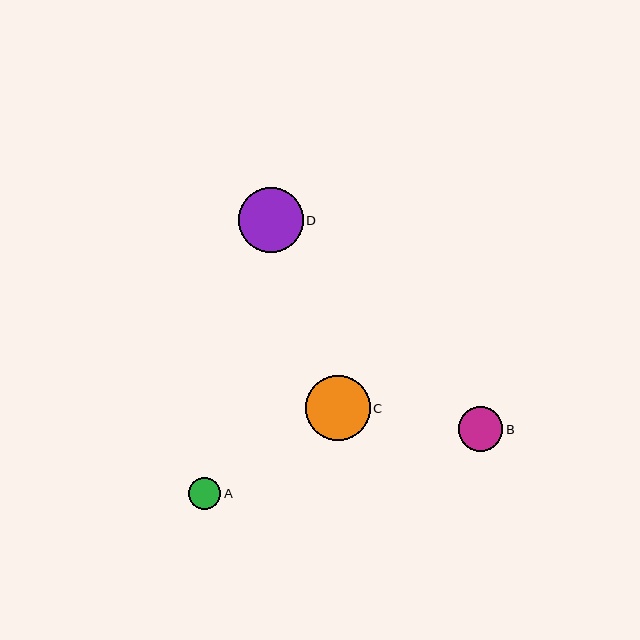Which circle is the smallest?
Circle A is the smallest with a size of approximately 32 pixels.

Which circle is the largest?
Circle C is the largest with a size of approximately 65 pixels.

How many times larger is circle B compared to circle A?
Circle B is approximately 1.4 times the size of circle A.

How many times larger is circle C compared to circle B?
Circle C is approximately 1.5 times the size of circle B.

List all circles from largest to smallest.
From largest to smallest: C, D, B, A.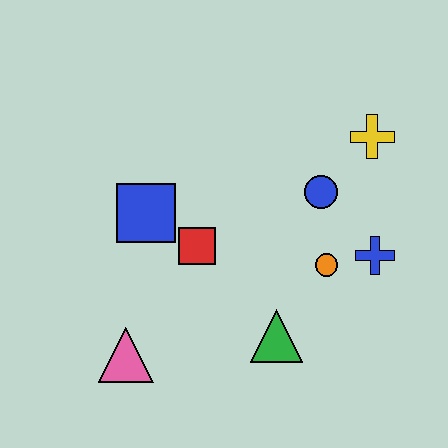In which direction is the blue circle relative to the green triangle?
The blue circle is above the green triangle.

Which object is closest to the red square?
The blue square is closest to the red square.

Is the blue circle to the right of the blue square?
Yes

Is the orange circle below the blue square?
Yes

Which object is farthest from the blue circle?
The pink triangle is farthest from the blue circle.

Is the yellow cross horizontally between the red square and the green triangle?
No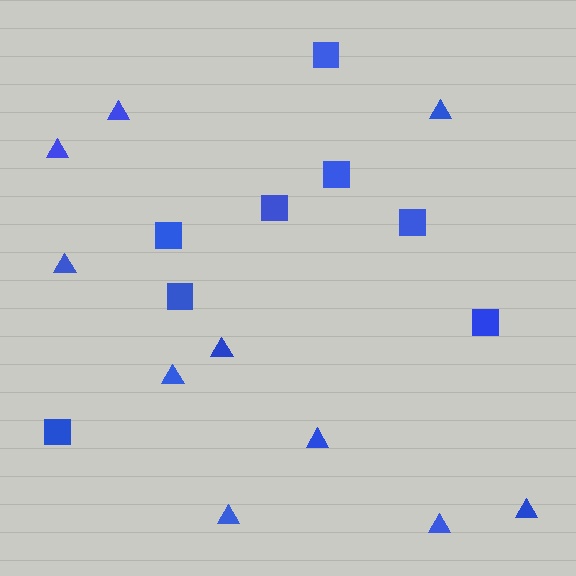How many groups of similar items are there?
There are 2 groups: one group of triangles (10) and one group of squares (8).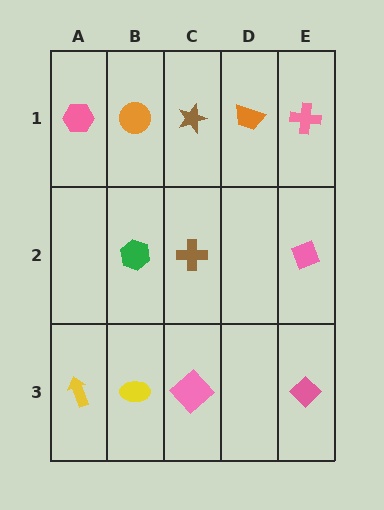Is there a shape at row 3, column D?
No, that cell is empty.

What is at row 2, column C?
A brown cross.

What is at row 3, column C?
A pink diamond.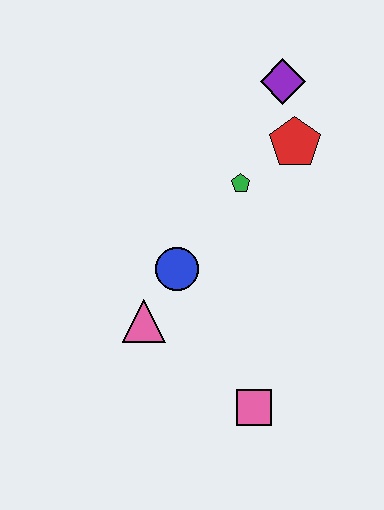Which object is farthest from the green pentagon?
The pink square is farthest from the green pentagon.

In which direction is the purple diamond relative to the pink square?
The purple diamond is above the pink square.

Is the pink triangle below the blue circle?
Yes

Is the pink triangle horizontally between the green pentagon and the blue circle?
No